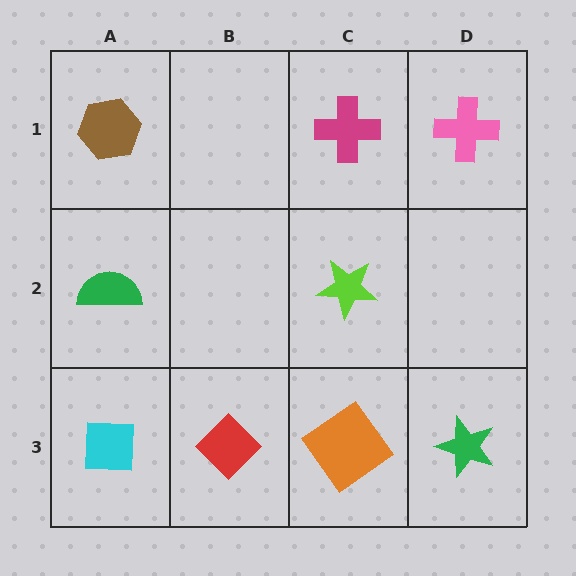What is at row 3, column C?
An orange diamond.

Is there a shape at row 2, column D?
No, that cell is empty.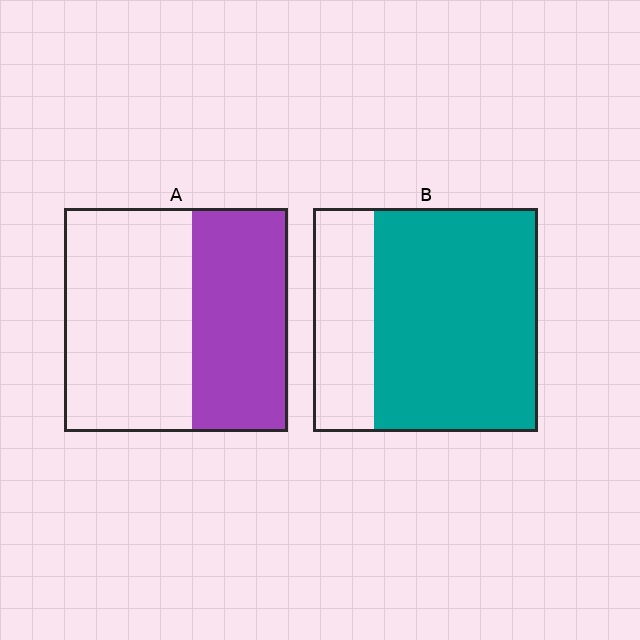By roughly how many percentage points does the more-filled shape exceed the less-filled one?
By roughly 30 percentage points (B over A).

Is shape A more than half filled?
No.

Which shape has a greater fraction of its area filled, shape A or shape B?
Shape B.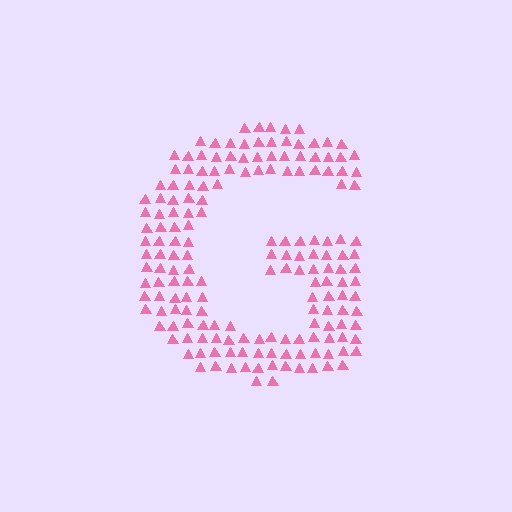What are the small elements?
The small elements are triangles.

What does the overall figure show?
The overall figure shows the letter G.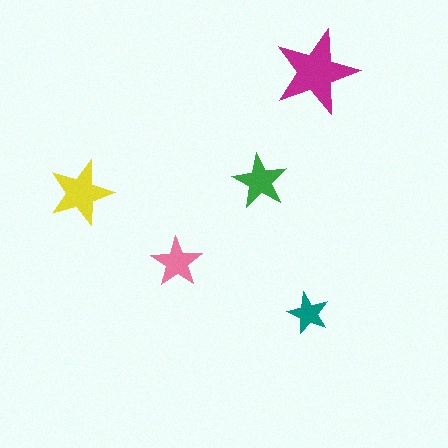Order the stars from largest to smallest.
the magenta one, the yellow one, the green one, the pink one, the teal one.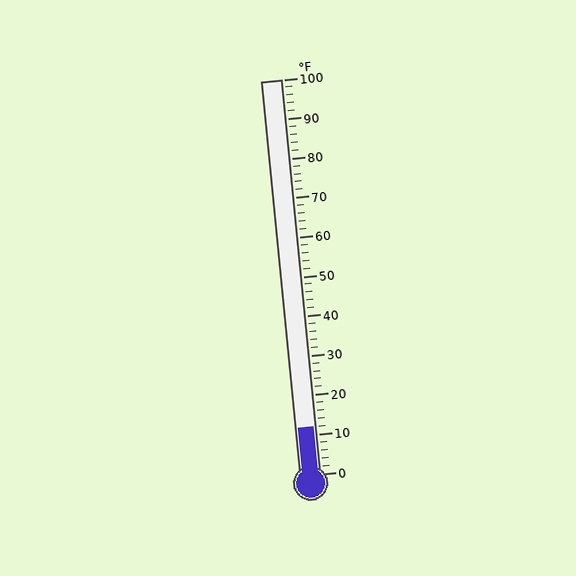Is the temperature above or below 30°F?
The temperature is below 30°F.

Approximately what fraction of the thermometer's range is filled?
The thermometer is filled to approximately 10% of its range.